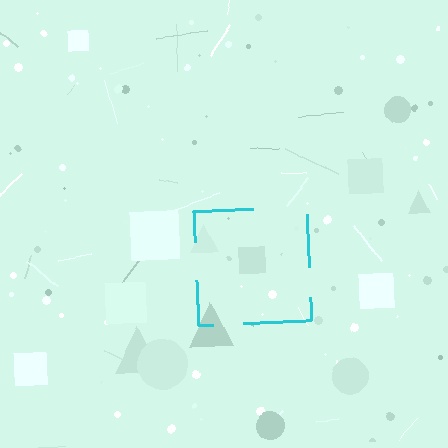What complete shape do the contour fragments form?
The contour fragments form a square.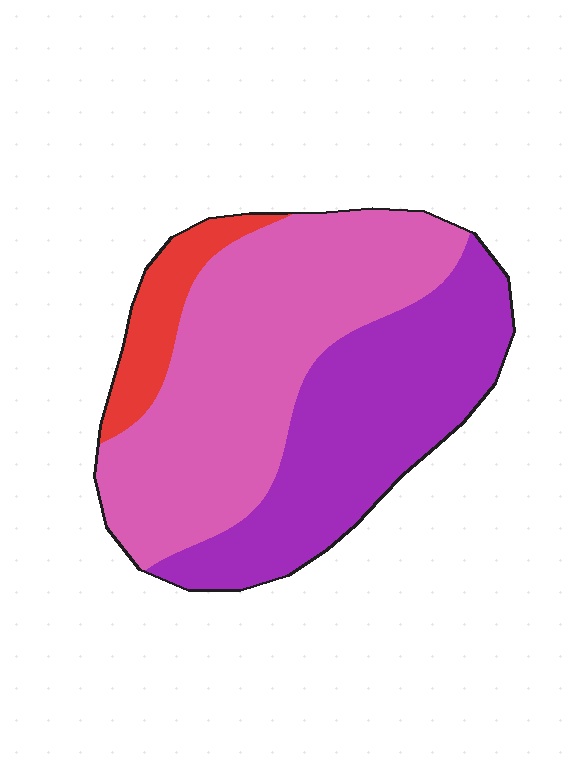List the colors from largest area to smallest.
From largest to smallest: pink, purple, red.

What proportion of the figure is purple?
Purple covers around 40% of the figure.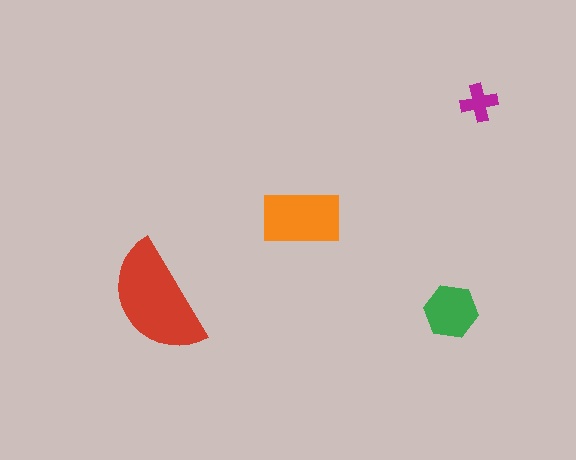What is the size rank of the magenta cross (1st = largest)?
4th.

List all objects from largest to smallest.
The red semicircle, the orange rectangle, the green hexagon, the magenta cross.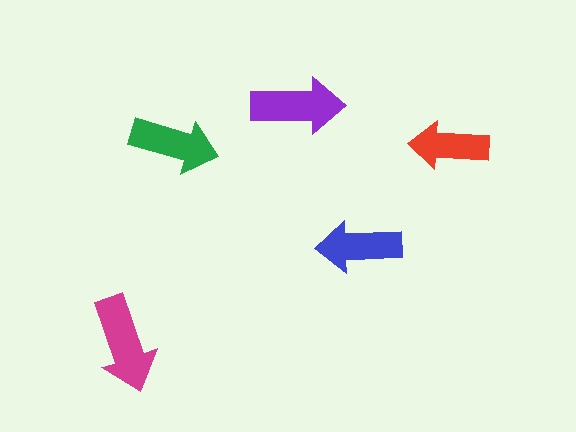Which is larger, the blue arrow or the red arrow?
The blue one.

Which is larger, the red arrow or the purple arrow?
The purple one.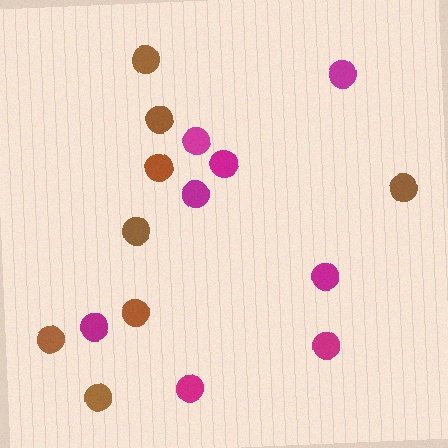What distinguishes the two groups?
There are 2 groups: one group of brown circles (8) and one group of magenta circles (8).